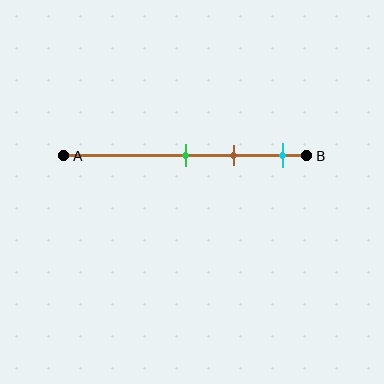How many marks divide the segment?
There are 3 marks dividing the segment.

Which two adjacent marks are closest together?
The green and brown marks are the closest adjacent pair.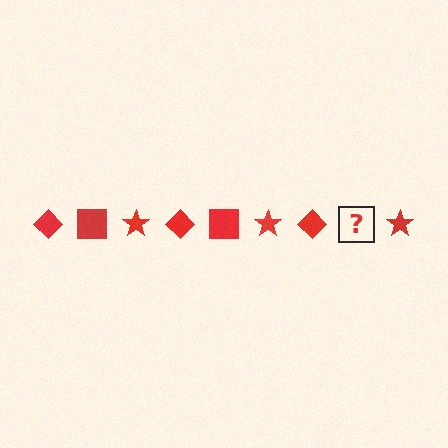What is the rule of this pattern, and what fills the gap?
The rule is that the pattern cycles through diamond, square, star shapes in red. The gap should be filled with a red square.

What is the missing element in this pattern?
The missing element is a red square.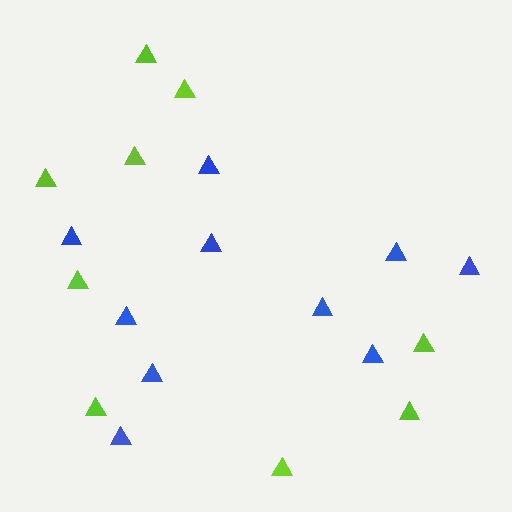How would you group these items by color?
There are 2 groups: one group of lime triangles (9) and one group of blue triangles (10).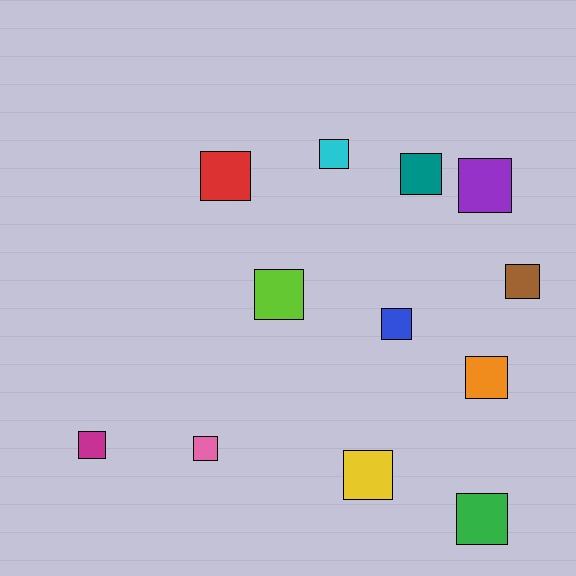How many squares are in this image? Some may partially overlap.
There are 12 squares.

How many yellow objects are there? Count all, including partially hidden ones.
There is 1 yellow object.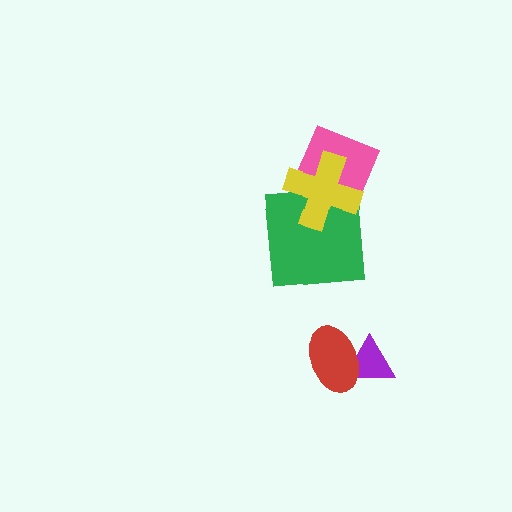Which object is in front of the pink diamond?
The yellow cross is in front of the pink diamond.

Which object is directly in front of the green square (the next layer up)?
The pink diamond is directly in front of the green square.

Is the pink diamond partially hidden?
Yes, it is partially covered by another shape.